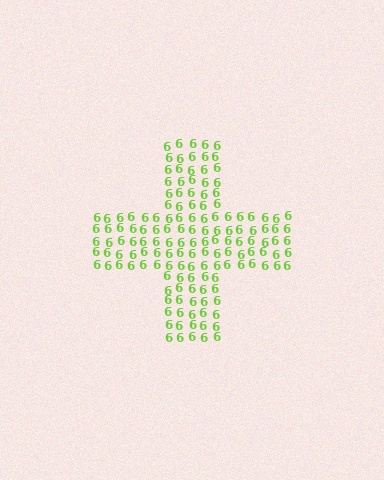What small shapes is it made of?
It is made of small digit 6's.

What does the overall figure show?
The overall figure shows a cross.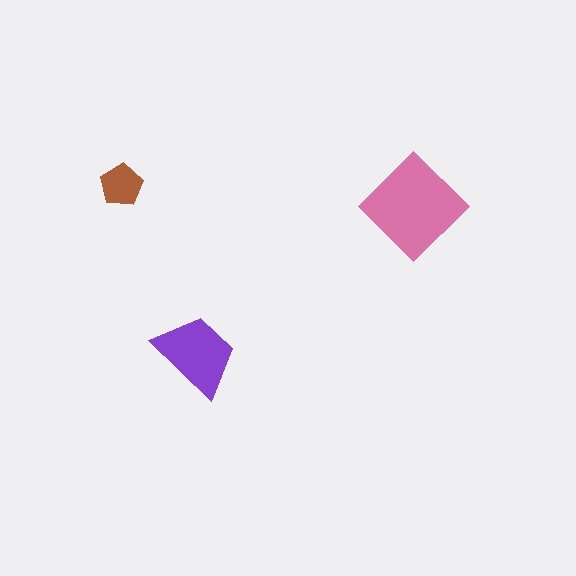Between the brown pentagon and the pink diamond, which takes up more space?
The pink diamond.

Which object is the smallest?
The brown pentagon.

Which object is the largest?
The pink diamond.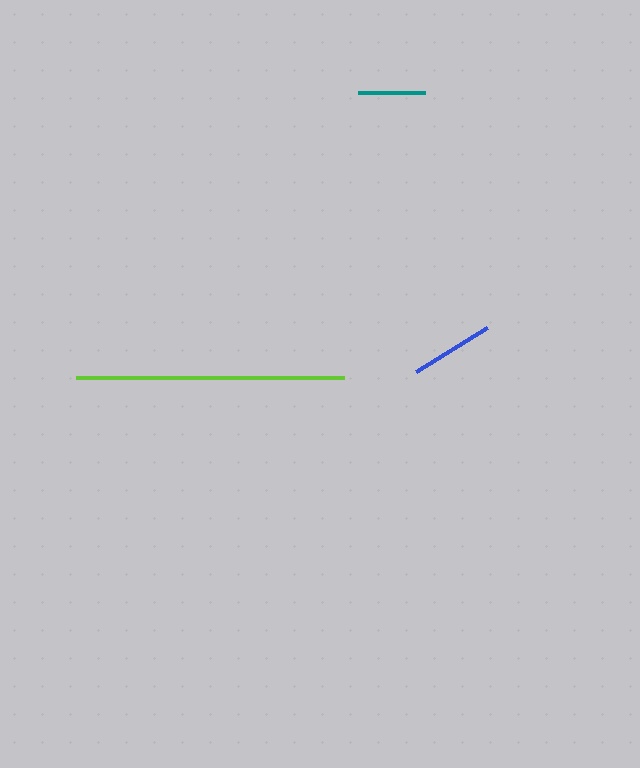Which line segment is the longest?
The lime line is the longest at approximately 268 pixels.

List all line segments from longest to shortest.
From longest to shortest: lime, blue, teal.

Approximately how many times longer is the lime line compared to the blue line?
The lime line is approximately 3.2 times the length of the blue line.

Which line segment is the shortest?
The teal line is the shortest at approximately 66 pixels.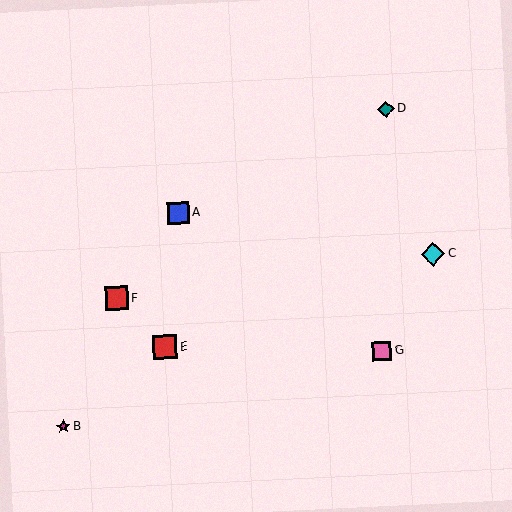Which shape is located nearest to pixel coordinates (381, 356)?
The pink square (labeled G) at (382, 351) is nearest to that location.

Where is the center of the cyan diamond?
The center of the cyan diamond is at (433, 254).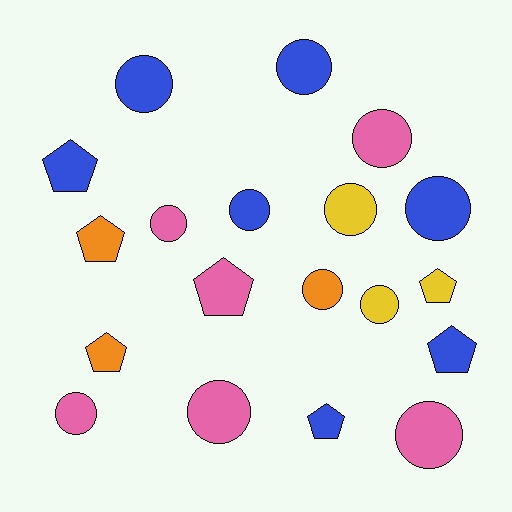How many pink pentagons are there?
There is 1 pink pentagon.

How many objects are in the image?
There are 19 objects.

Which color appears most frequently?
Blue, with 7 objects.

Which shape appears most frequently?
Circle, with 12 objects.